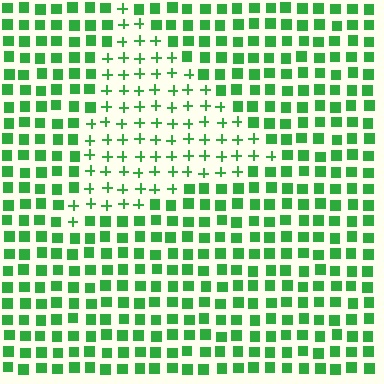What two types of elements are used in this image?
The image uses plus signs inside the triangle region and squares outside it.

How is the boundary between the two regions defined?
The boundary is defined by a change in element shape: plus signs inside vs. squares outside. All elements share the same color and spacing.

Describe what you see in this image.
The image is filled with small green elements arranged in a uniform grid. A triangle-shaped region contains plus signs, while the surrounding area contains squares. The boundary is defined purely by the change in element shape.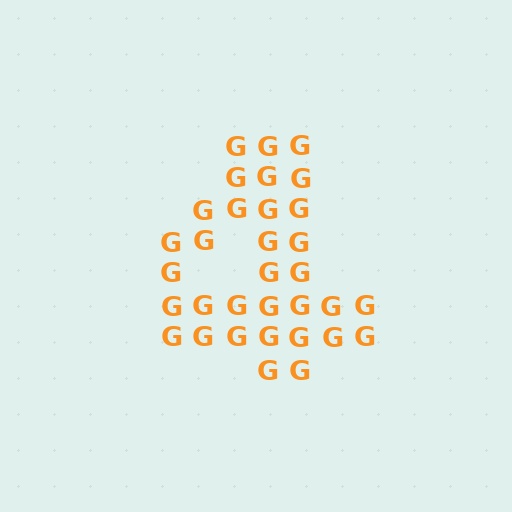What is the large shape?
The large shape is the digit 4.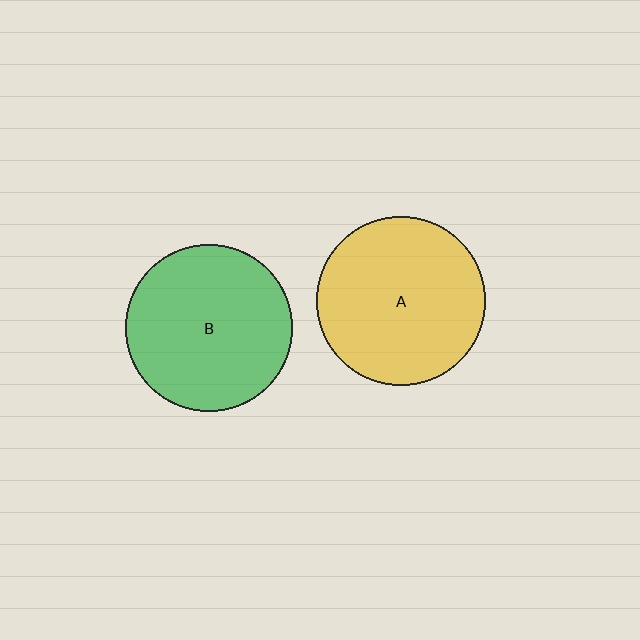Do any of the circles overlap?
No, none of the circles overlap.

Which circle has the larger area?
Circle A (yellow).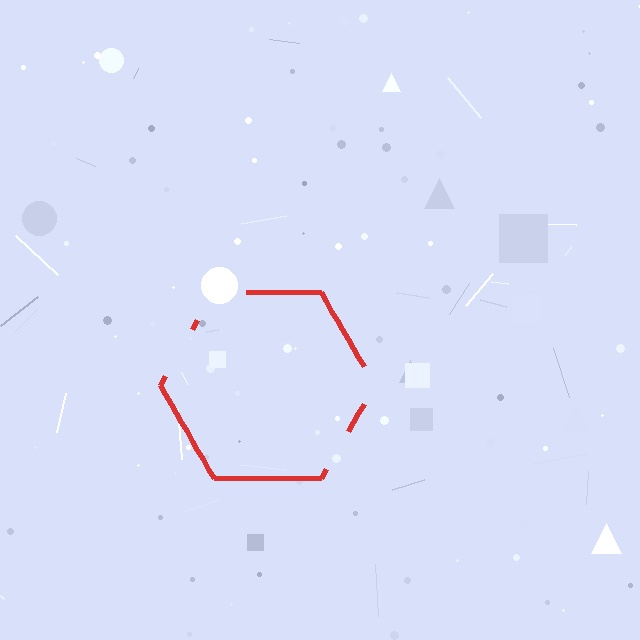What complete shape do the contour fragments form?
The contour fragments form a hexagon.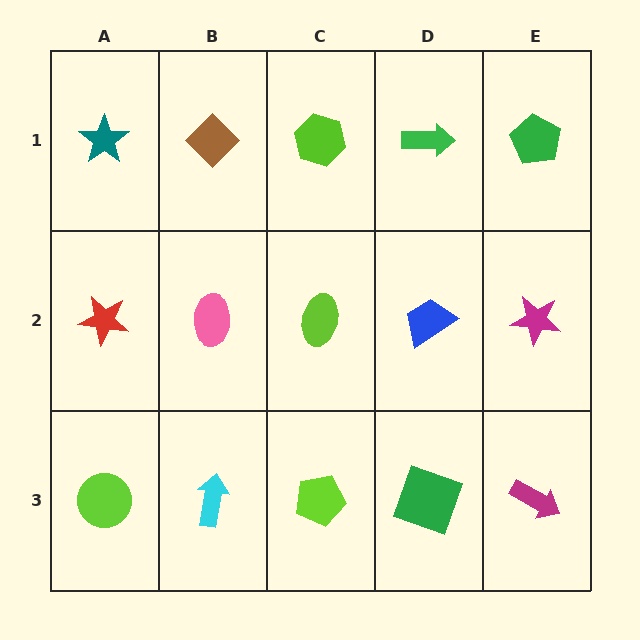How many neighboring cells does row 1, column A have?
2.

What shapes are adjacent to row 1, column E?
A magenta star (row 2, column E), a green arrow (row 1, column D).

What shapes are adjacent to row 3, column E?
A magenta star (row 2, column E), a green square (row 3, column D).